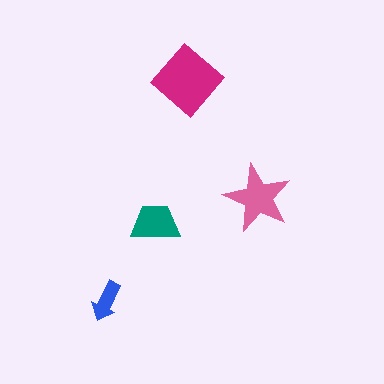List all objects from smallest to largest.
The blue arrow, the teal trapezoid, the pink star, the magenta diamond.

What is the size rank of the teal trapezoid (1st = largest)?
3rd.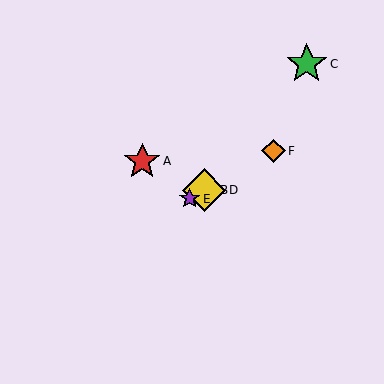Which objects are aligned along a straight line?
Objects B, D, E, F are aligned along a straight line.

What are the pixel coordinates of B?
Object B is at (205, 190).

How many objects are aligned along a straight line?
4 objects (B, D, E, F) are aligned along a straight line.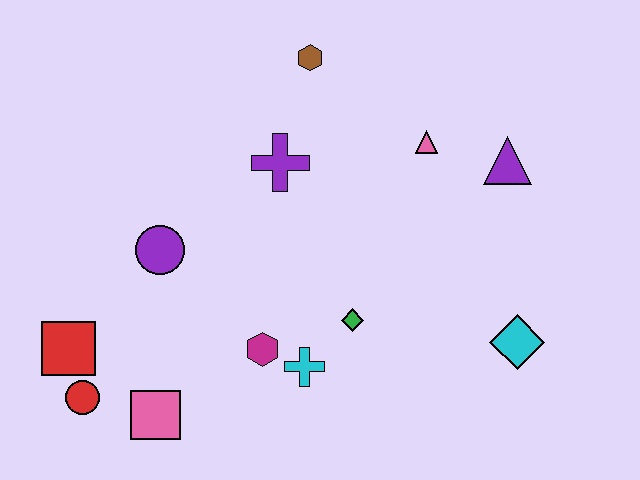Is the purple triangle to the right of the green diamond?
Yes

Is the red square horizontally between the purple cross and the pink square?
No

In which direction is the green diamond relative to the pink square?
The green diamond is to the right of the pink square.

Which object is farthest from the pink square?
The purple triangle is farthest from the pink square.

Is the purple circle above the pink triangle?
No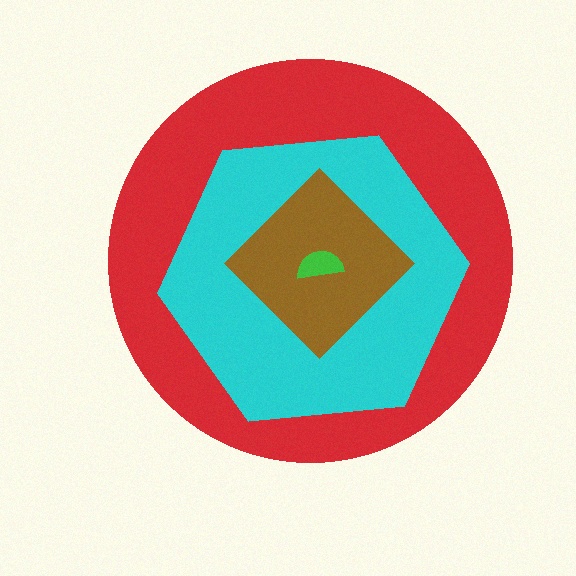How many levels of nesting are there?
4.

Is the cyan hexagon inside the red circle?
Yes.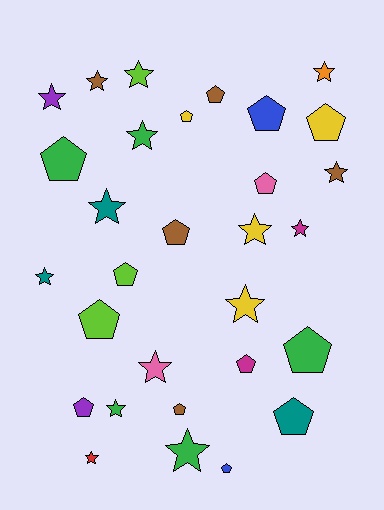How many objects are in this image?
There are 30 objects.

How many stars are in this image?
There are 15 stars.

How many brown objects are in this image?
There are 5 brown objects.